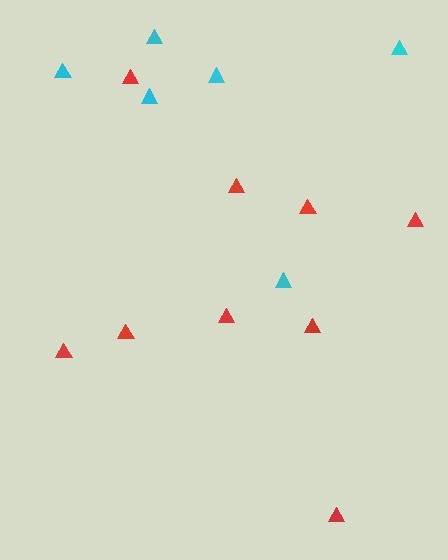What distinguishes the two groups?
There are 2 groups: one group of red triangles (9) and one group of cyan triangles (6).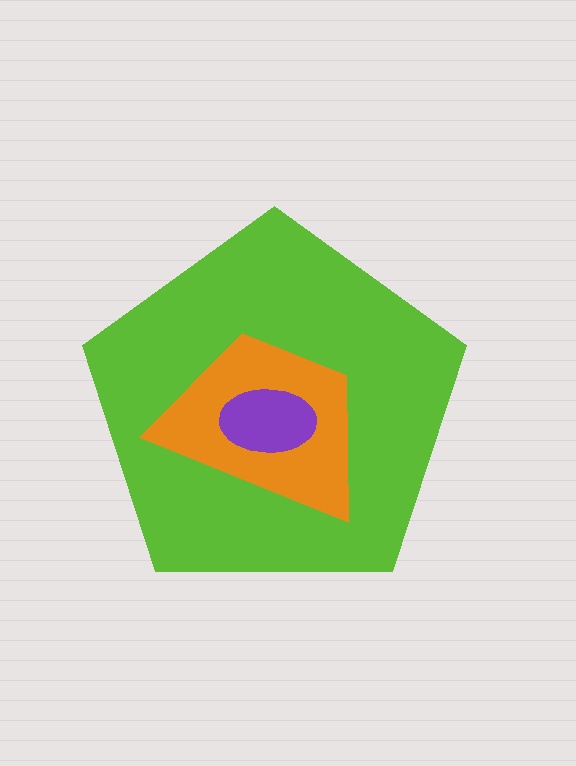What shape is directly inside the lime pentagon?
The orange trapezoid.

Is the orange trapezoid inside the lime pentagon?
Yes.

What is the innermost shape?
The purple ellipse.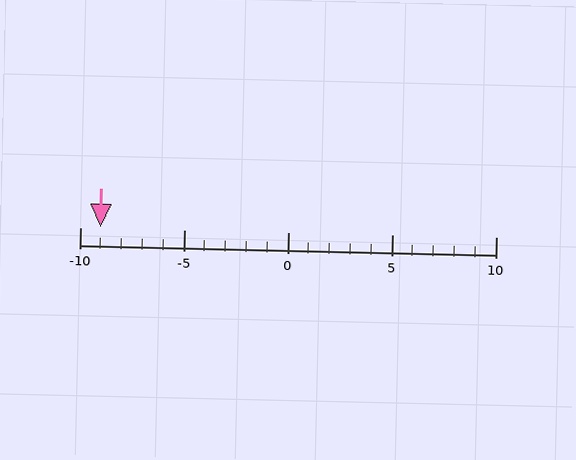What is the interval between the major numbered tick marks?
The major tick marks are spaced 5 units apart.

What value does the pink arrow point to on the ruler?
The pink arrow points to approximately -9.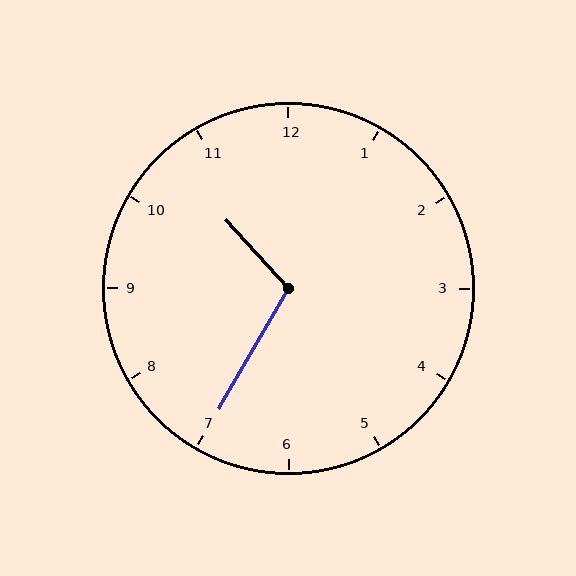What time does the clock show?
10:35.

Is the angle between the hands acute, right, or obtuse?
It is obtuse.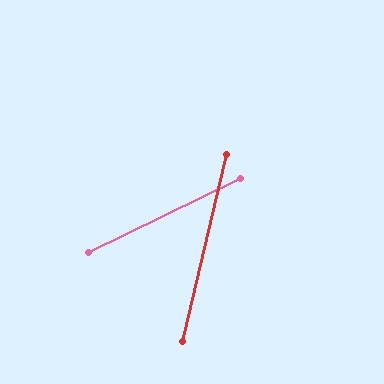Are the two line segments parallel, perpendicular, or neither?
Neither parallel nor perpendicular — they differ by about 51°.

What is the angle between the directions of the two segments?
Approximately 51 degrees.